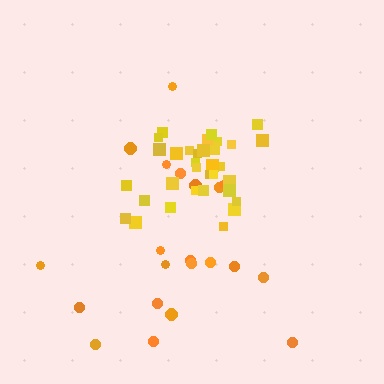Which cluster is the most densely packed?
Yellow.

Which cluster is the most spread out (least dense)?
Orange.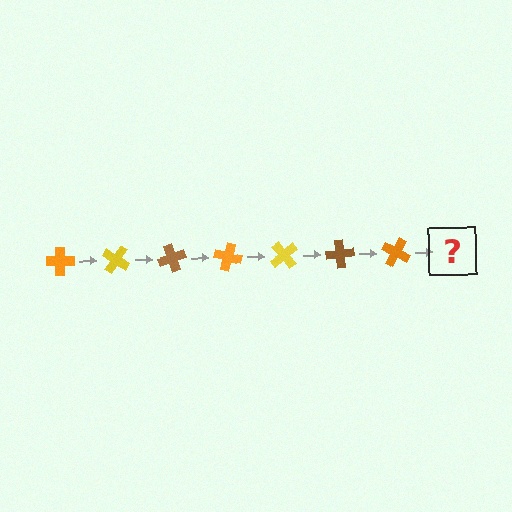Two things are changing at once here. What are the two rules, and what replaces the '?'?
The two rules are that it rotates 35 degrees each step and the color cycles through orange, yellow, and brown. The '?' should be a yellow cross, rotated 245 degrees from the start.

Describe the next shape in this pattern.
It should be a yellow cross, rotated 245 degrees from the start.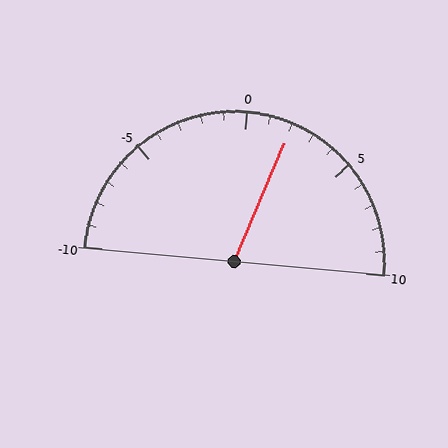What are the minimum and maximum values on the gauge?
The gauge ranges from -10 to 10.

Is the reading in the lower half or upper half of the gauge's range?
The reading is in the upper half of the range (-10 to 10).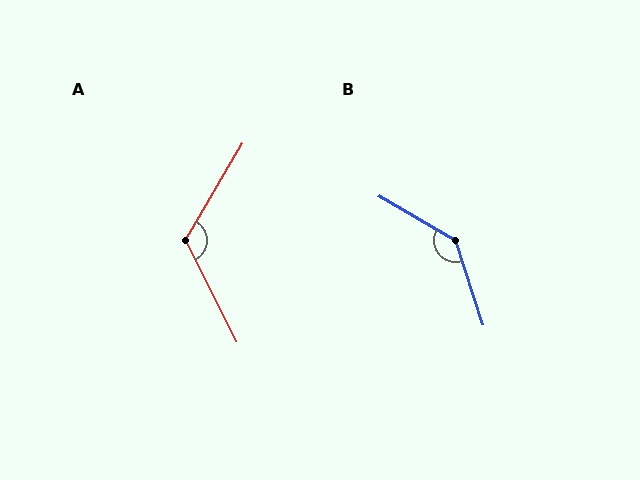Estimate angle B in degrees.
Approximately 138 degrees.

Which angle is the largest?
B, at approximately 138 degrees.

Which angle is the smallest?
A, at approximately 123 degrees.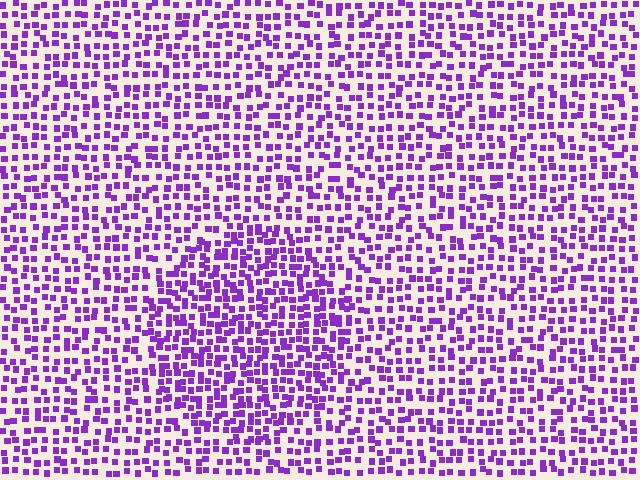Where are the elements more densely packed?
The elements are more densely packed inside the circle boundary.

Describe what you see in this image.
The image contains small purple elements arranged at two different densities. A circle-shaped region is visible where the elements are more densely packed than the surrounding area.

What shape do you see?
I see a circle.